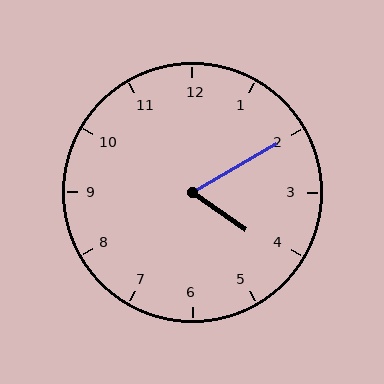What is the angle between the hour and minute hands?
Approximately 65 degrees.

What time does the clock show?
4:10.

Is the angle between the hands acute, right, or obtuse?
It is acute.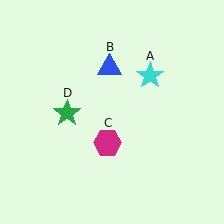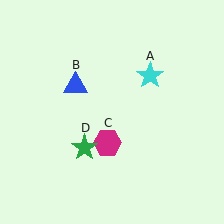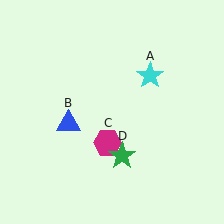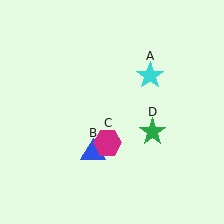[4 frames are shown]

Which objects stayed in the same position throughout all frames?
Cyan star (object A) and magenta hexagon (object C) remained stationary.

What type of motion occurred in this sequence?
The blue triangle (object B), green star (object D) rotated counterclockwise around the center of the scene.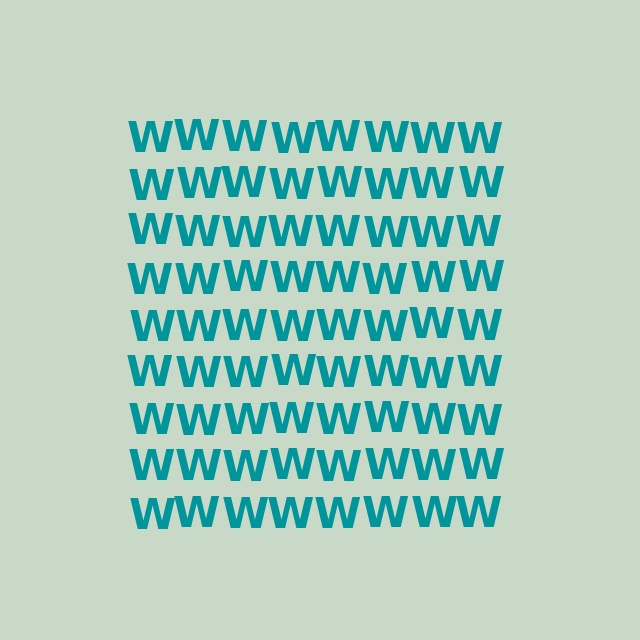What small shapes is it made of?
It is made of small letter W's.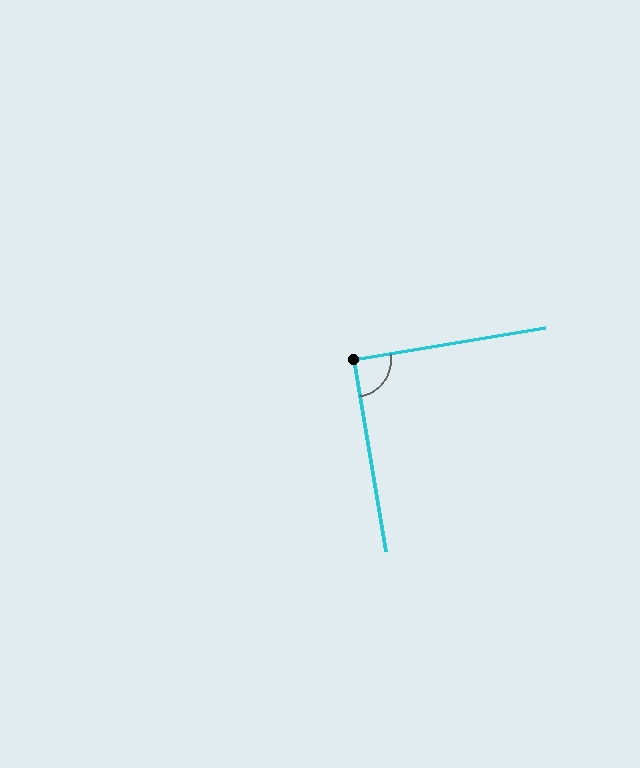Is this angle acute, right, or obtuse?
It is approximately a right angle.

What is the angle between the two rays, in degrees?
Approximately 90 degrees.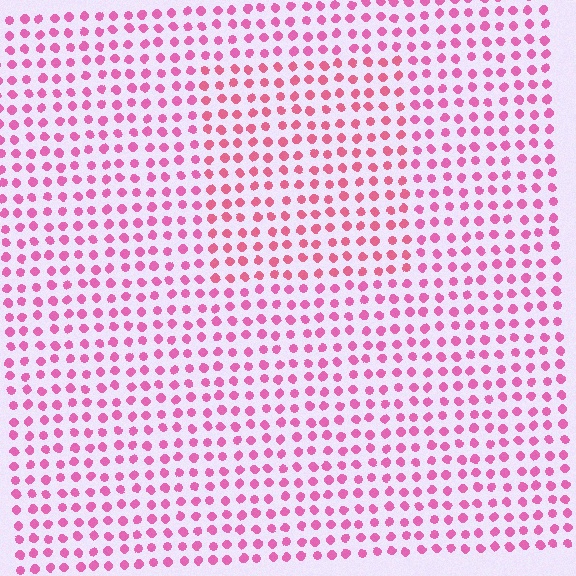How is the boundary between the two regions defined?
The boundary is defined purely by a slight shift in hue (about 18 degrees). Spacing, size, and orientation are identical on both sides.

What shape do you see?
I see a rectangle.